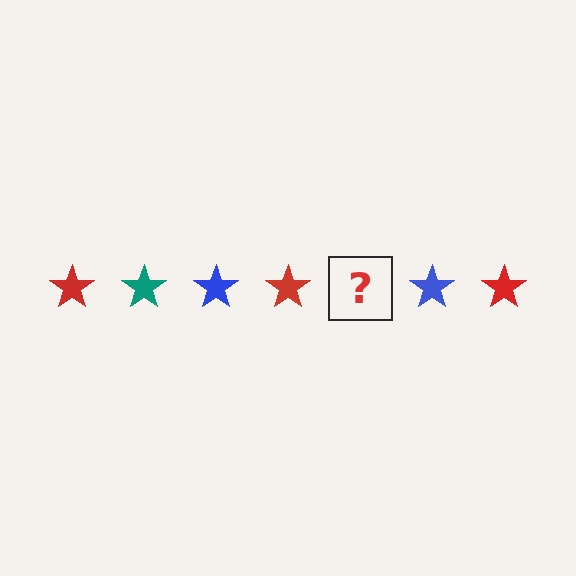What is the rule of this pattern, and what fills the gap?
The rule is that the pattern cycles through red, teal, blue stars. The gap should be filled with a teal star.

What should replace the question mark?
The question mark should be replaced with a teal star.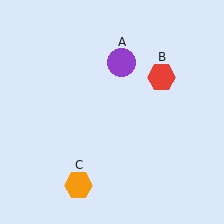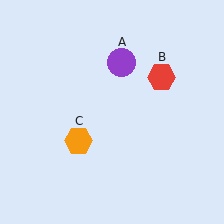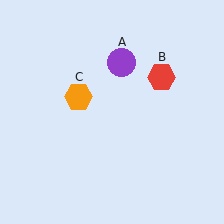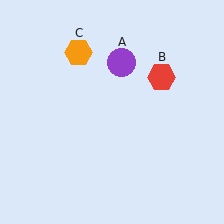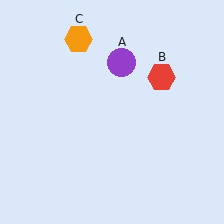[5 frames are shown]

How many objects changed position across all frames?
1 object changed position: orange hexagon (object C).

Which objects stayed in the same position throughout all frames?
Purple circle (object A) and red hexagon (object B) remained stationary.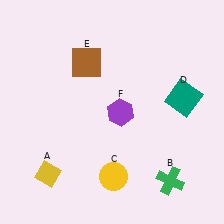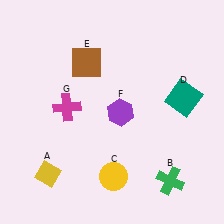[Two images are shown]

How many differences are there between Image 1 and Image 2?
There is 1 difference between the two images.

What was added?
A magenta cross (G) was added in Image 2.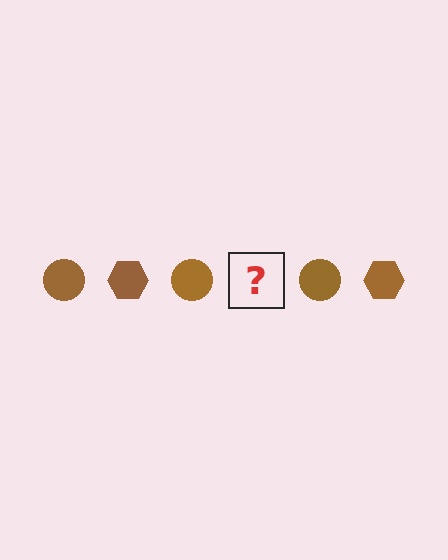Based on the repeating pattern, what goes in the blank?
The blank should be a brown hexagon.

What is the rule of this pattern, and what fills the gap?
The rule is that the pattern cycles through circle, hexagon shapes in brown. The gap should be filled with a brown hexagon.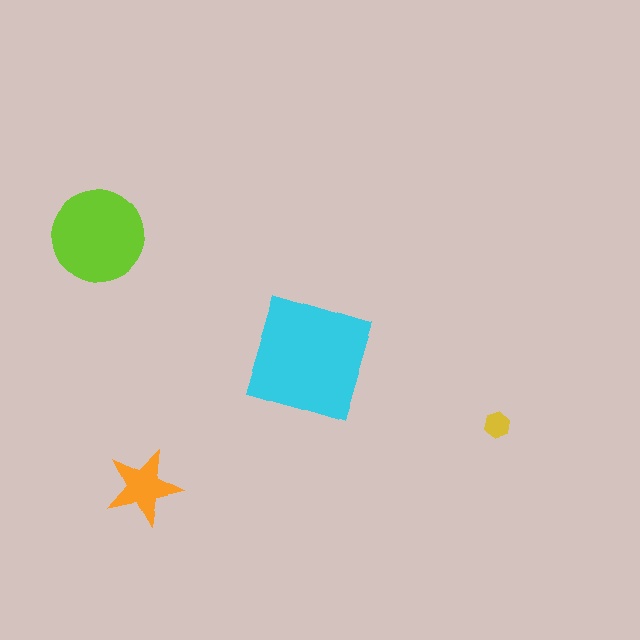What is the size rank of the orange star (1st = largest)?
3rd.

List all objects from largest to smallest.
The cyan square, the lime circle, the orange star, the yellow hexagon.